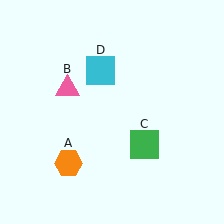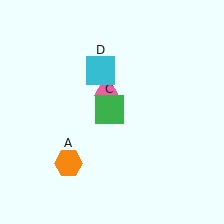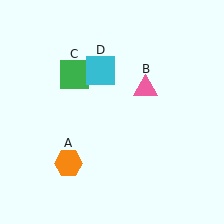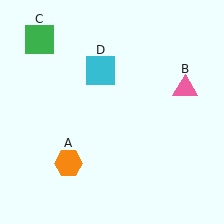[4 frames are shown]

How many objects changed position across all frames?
2 objects changed position: pink triangle (object B), green square (object C).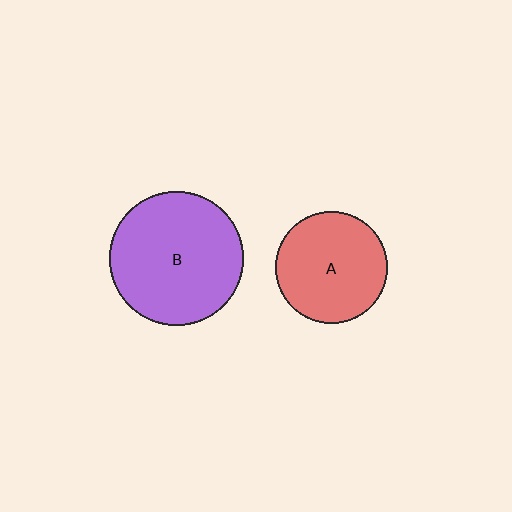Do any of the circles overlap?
No, none of the circles overlap.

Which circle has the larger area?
Circle B (purple).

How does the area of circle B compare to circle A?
Approximately 1.4 times.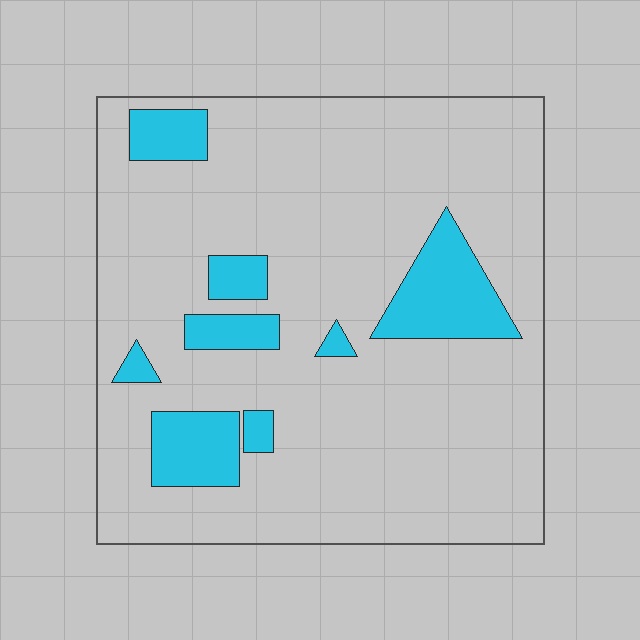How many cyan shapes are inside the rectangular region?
8.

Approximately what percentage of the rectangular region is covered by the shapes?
Approximately 15%.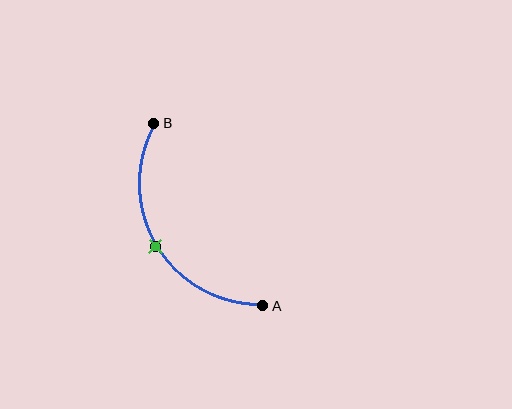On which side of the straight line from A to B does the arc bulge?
The arc bulges to the left of the straight line connecting A and B.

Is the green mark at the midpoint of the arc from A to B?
Yes. The green mark lies on the arc at equal arc-length from both A and B — it is the arc midpoint.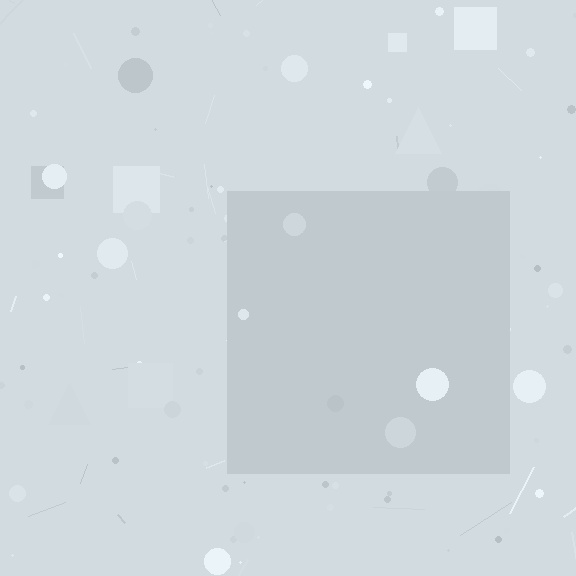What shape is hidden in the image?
A square is hidden in the image.